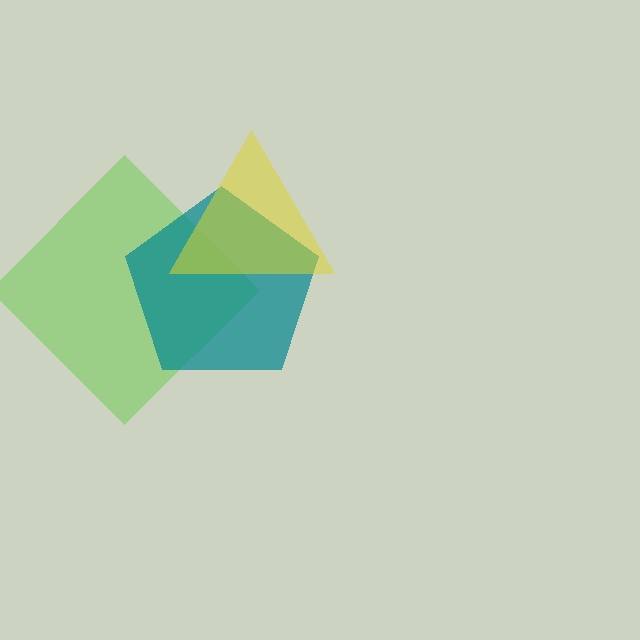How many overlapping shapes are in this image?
There are 3 overlapping shapes in the image.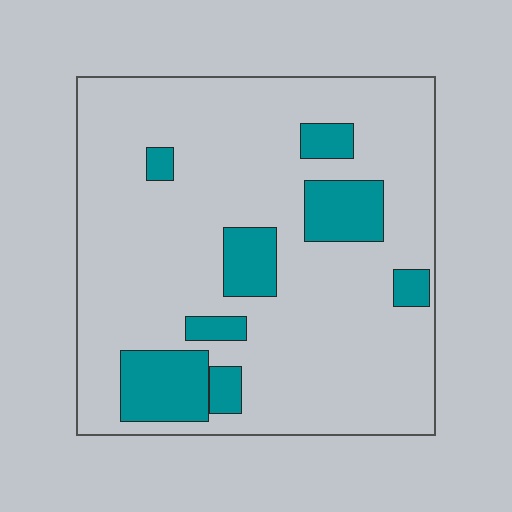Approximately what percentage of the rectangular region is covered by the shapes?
Approximately 15%.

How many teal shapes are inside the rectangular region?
8.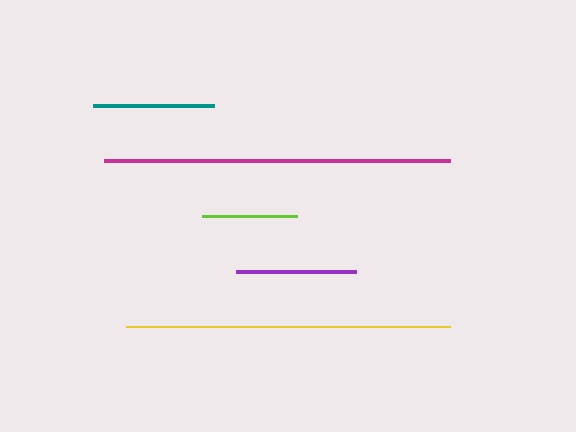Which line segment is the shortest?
The lime line is the shortest at approximately 95 pixels.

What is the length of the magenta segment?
The magenta segment is approximately 346 pixels long.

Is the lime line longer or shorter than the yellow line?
The yellow line is longer than the lime line.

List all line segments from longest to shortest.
From longest to shortest: magenta, yellow, teal, purple, lime.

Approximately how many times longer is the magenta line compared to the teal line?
The magenta line is approximately 2.9 times the length of the teal line.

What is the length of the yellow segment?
The yellow segment is approximately 324 pixels long.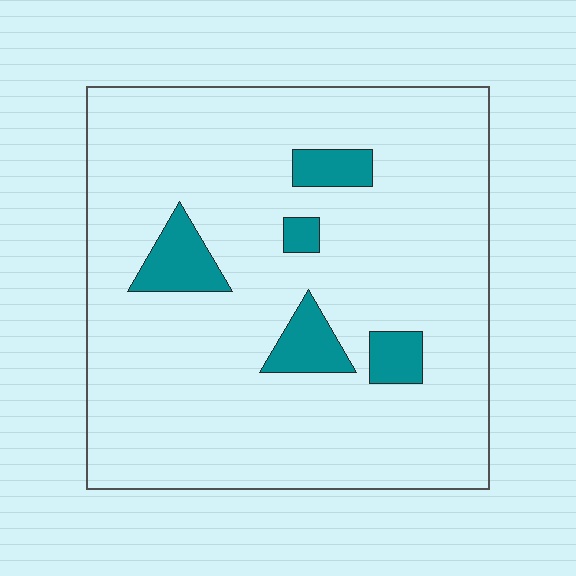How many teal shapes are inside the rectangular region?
5.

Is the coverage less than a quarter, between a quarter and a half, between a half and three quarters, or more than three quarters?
Less than a quarter.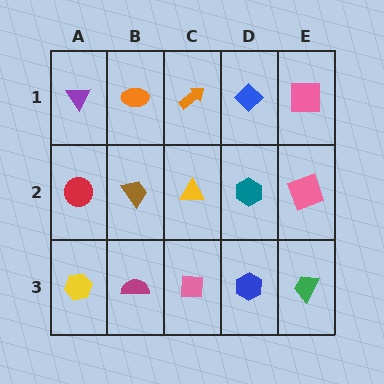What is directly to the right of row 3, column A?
A magenta semicircle.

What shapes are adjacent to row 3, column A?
A red circle (row 2, column A), a magenta semicircle (row 3, column B).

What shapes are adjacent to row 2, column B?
An orange ellipse (row 1, column B), a magenta semicircle (row 3, column B), a red circle (row 2, column A), a yellow triangle (row 2, column C).